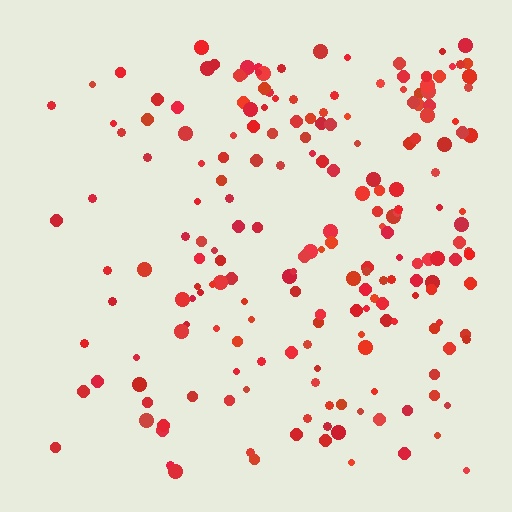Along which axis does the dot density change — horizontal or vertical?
Horizontal.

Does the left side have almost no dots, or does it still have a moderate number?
Still a moderate number, just noticeably fewer than the right.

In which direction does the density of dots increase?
From left to right, with the right side densest.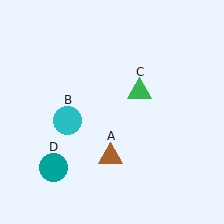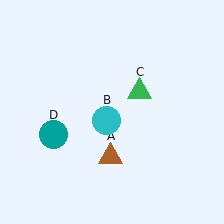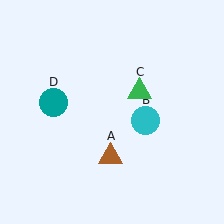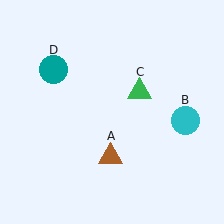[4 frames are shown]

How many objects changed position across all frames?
2 objects changed position: cyan circle (object B), teal circle (object D).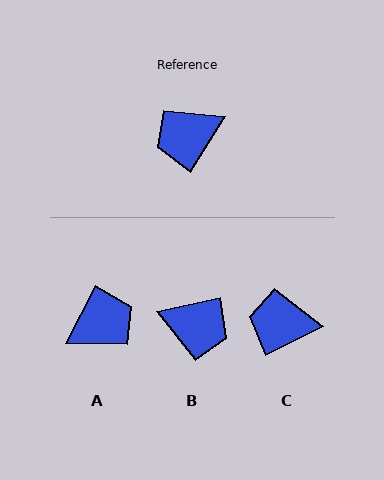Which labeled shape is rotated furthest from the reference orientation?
A, about 175 degrees away.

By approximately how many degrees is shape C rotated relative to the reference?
Approximately 32 degrees clockwise.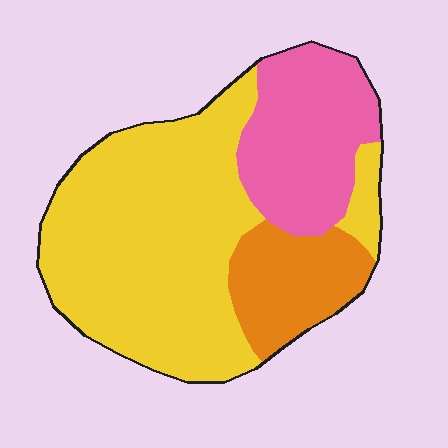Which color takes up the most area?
Yellow, at roughly 60%.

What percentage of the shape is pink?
Pink covers 25% of the shape.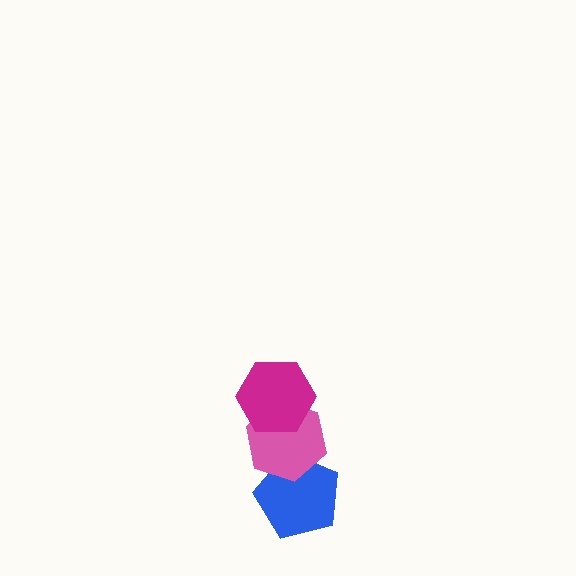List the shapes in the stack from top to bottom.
From top to bottom: the magenta hexagon, the pink hexagon, the blue pentagon.